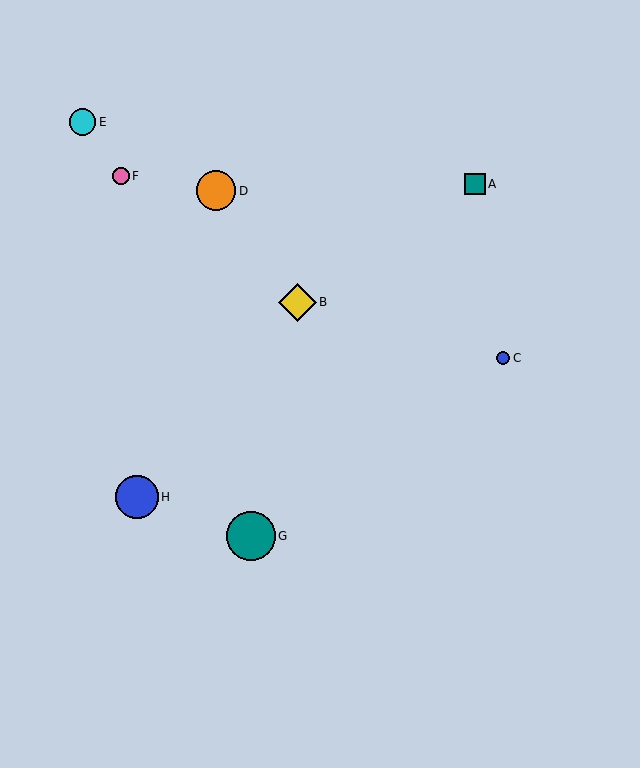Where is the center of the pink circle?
The center of the pink circle is at (121, 176).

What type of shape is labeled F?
Shape F is a pink circle.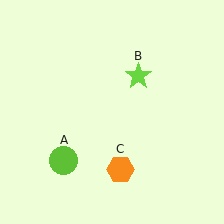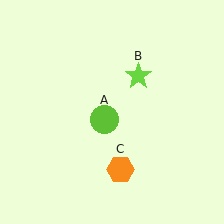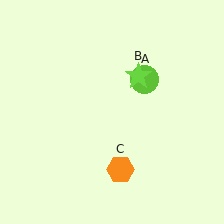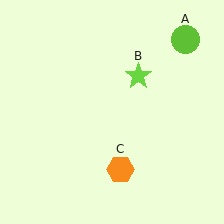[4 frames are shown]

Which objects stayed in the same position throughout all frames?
Lime star (object B) and orange hexagon (object C) remained stationary.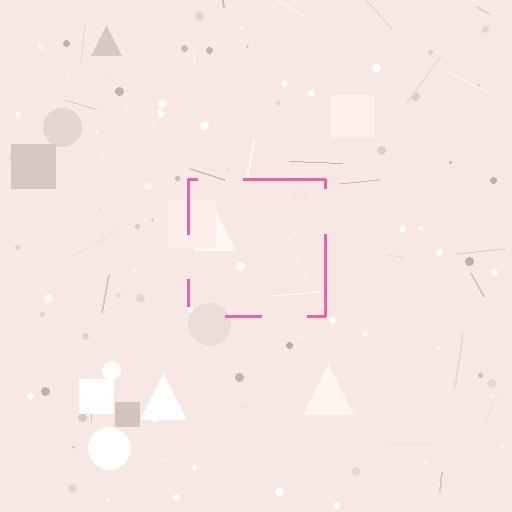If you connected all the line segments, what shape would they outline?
They would outline a square.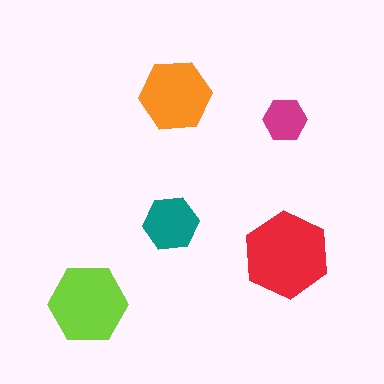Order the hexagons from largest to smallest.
the red one, the lime one, the orange one, the teal one, the magenta one.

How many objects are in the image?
There are 5 objects in the image.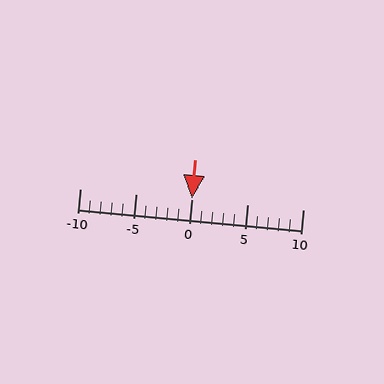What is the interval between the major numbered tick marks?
The major tick marks are spaced 5 units apart.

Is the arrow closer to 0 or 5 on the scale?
The arrow is closer to 0.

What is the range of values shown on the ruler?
The ruler shows values from -10 to 10.